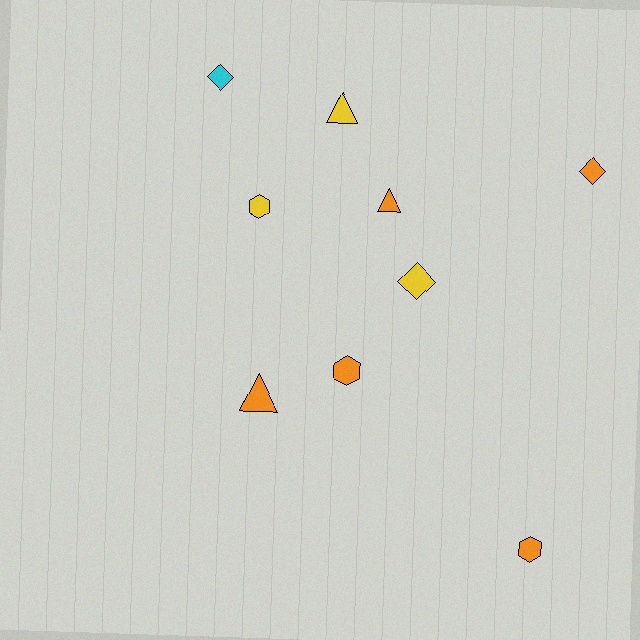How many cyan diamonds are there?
There is 1 cyan diamond.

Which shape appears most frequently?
Triangle, with 3 objects.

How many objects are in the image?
There are 9 objects.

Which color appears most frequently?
Orange, with 5 objects.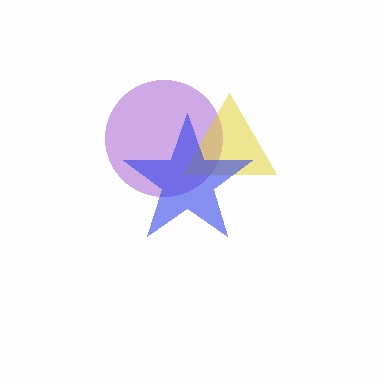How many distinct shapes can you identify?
There are 3 distinct shapes: a purple circle, a yellow triangle, a blue star.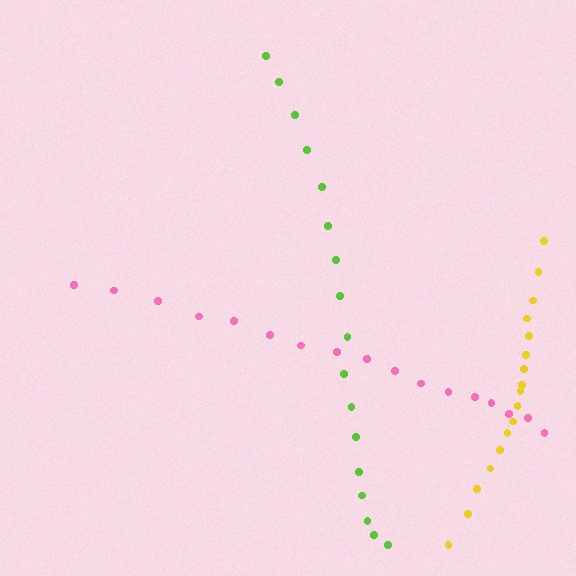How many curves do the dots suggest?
There are 3 distinct paths.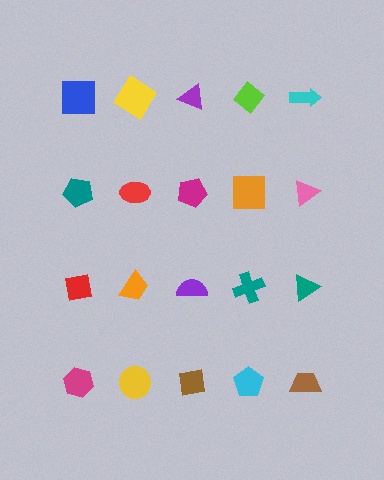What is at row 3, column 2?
An orange trapezoid.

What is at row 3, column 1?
A red square.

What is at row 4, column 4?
A cyan pentagon.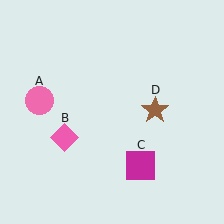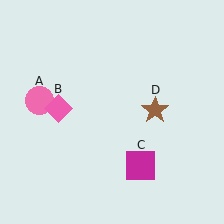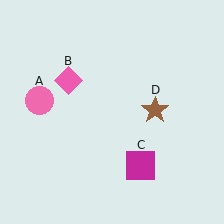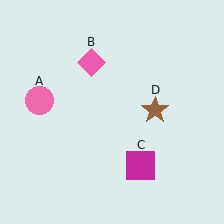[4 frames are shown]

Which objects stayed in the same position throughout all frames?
Pink circle (object A) and magenta square (object C) and brown star (object D) remained stationary.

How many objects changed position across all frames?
1 object changed position: pink diamond (object B).